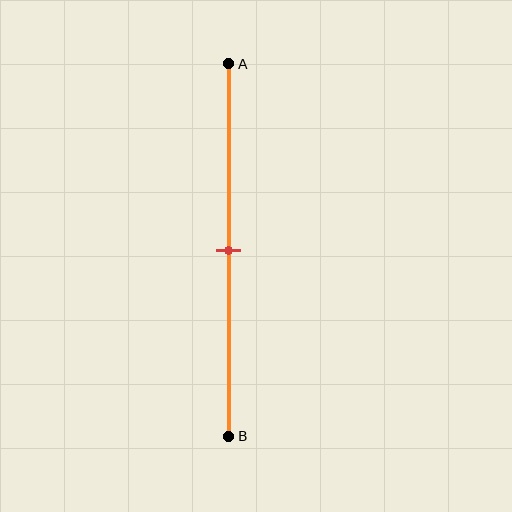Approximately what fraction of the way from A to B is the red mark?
The red mark is approximately 50% of the way from A to B.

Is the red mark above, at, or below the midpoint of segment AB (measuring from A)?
The red mark is approximately at the midpoint of segment AB.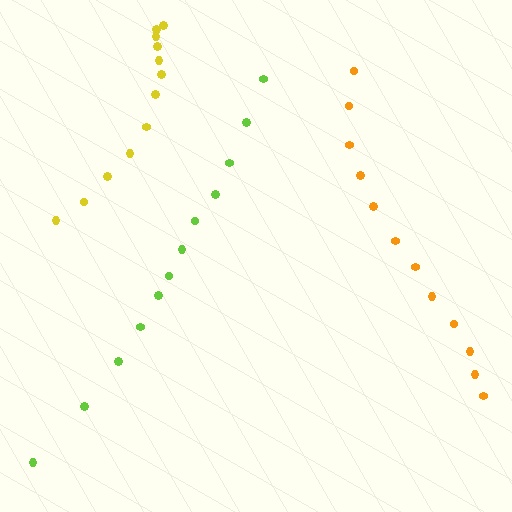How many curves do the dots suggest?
There are 3 distinct paths.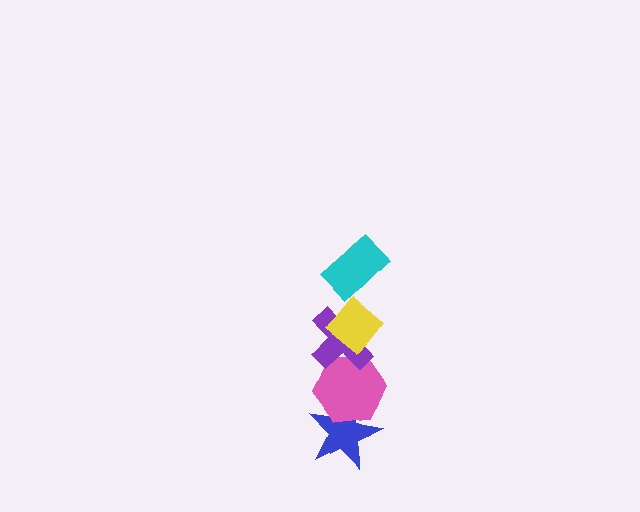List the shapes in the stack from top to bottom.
From top to bottom: the cyan rectangle, the yellow diamond, the purple cross, the pink hexagon, the blue star.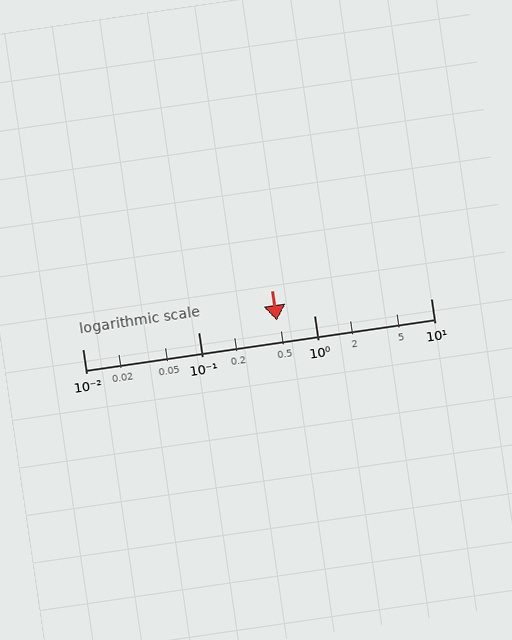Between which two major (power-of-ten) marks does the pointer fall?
The pointer is between 0.1 and 1.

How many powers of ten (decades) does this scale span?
The scale spans 3 decades, from 0.01 to 10.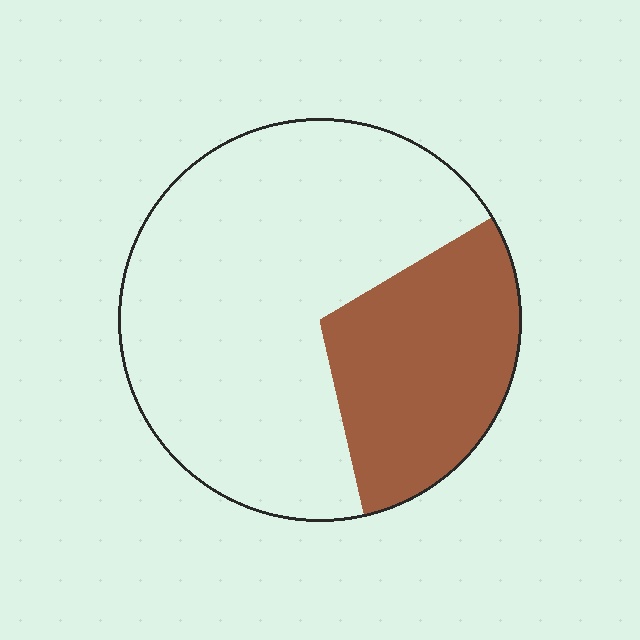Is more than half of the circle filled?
No.